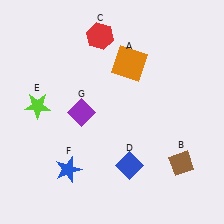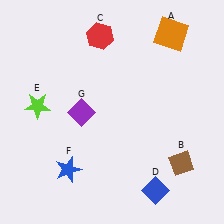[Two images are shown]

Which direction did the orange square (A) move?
The orange square (A) moved right.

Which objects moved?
The objects that moved are: the orange square (A), the blue diamond (D).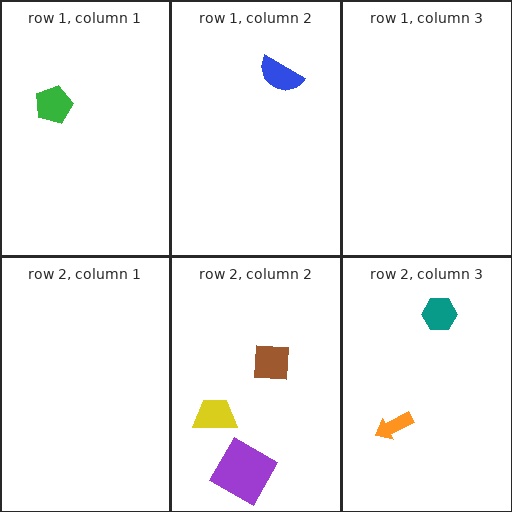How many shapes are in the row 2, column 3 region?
2.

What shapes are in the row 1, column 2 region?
The blue semicircle.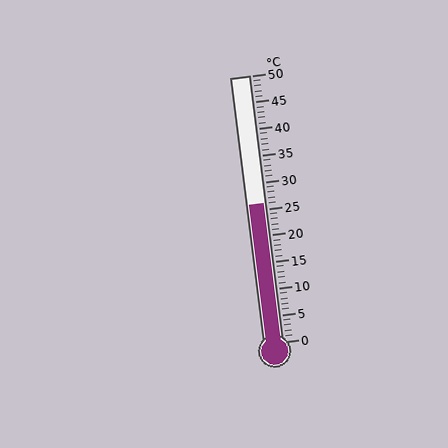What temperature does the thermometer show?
The thermometer shows approximately 26°C.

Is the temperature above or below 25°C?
The temperature is above 25°C.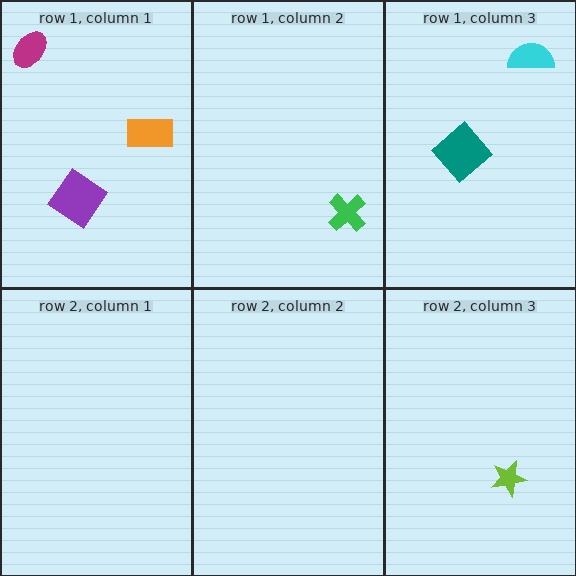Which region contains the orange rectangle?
The row 1, column 1 region.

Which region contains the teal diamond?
The row 1, column 3 region.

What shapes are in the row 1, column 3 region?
The cyan semicircle, the teal diamond.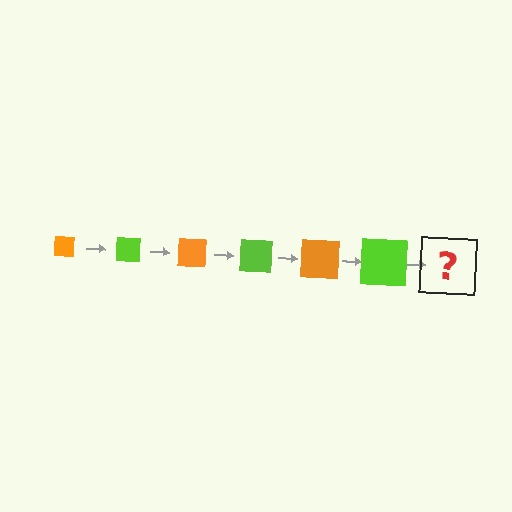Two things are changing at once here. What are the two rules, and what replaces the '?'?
The two rules are that the square grows larger each step and the color cycles through orange and lime. The '?' should be an orange square, larger than the previous one.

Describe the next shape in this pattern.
It should be an orange square, larger than the previous one.